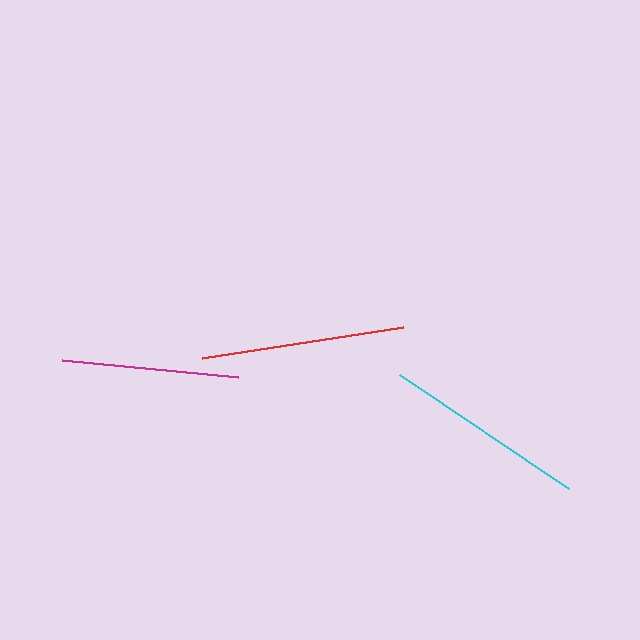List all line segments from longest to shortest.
From longest to shortest: cyan, red, magenta.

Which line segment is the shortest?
The magenta line is the shortest at approximately 177 pixels.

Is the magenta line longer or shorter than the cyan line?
The cyan line is longer than the magenta line.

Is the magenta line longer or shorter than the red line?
The red line is longer than the magenta line.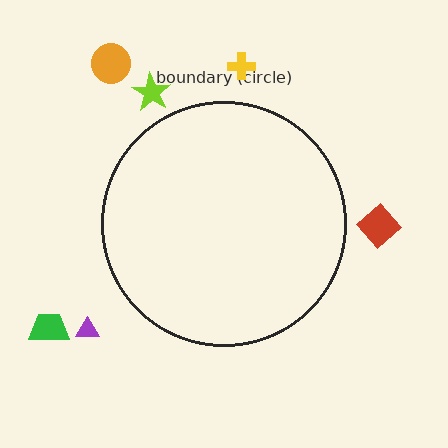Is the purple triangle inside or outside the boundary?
Outside.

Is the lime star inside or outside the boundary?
Outside.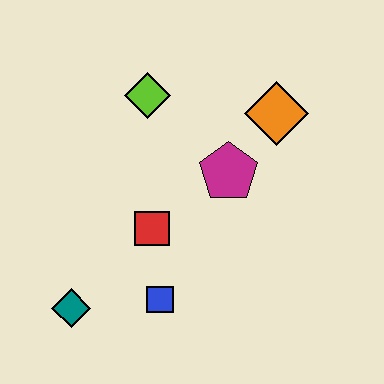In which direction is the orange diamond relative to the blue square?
The orange diamond is above the blue square.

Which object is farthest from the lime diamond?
The teal diamond is farthest from the lime diamond.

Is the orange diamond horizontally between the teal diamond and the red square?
No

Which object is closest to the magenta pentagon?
The orange diamond is closest to the magenta pentagon.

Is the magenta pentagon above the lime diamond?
No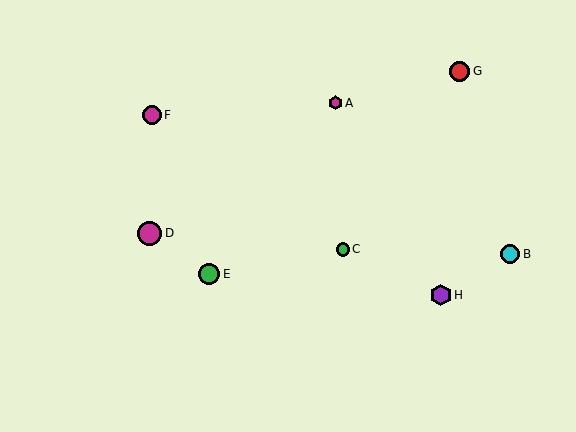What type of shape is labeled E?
Shape E is a green circle.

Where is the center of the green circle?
The center of the green circle is at (343, 249).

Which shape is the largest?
The magenta circle (labeled D) is the largest.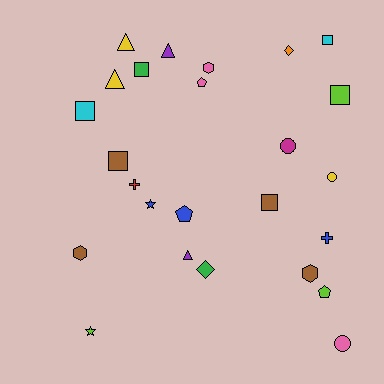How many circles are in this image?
There are 3 circles.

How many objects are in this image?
There are 25 objects.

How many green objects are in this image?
There are 2 green objects.